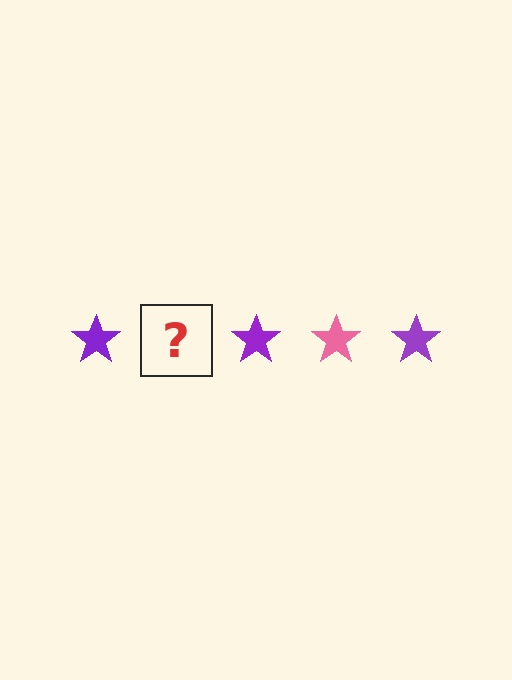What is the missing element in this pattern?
The missing element is a pink star.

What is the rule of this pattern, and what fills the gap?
The rule is that the pattern cycles through purple, pink stars. The gap should be filled with a pink star.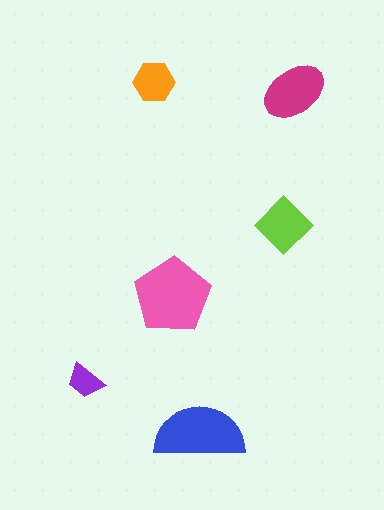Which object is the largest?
The pink pentagon.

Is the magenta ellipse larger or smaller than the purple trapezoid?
Larger.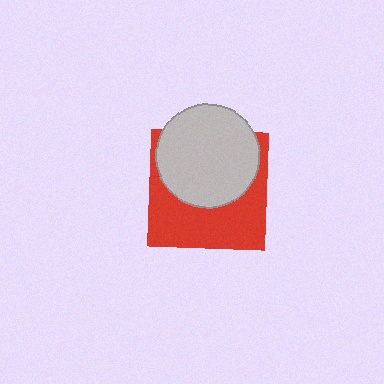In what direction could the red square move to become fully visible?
The red square could move down. That would shift it out from behind the light gray circle entirely.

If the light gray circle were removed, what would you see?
You would see the complete red square.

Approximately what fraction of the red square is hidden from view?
Roughly 50% of the red square is hidden behind the light gray circle.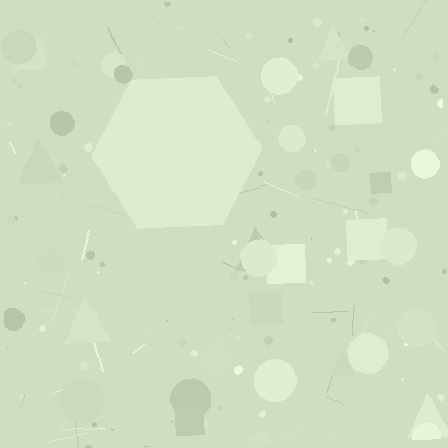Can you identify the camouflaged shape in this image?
The camouflaged shape is a hexagon.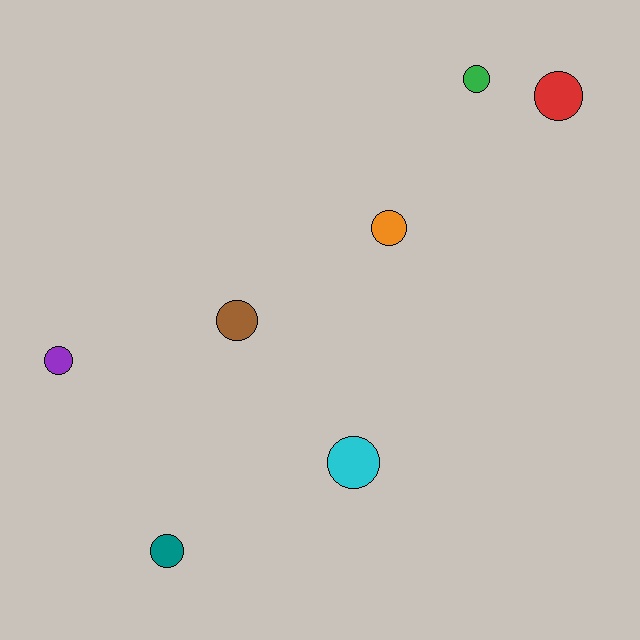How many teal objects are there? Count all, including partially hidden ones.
There is 1 teal object.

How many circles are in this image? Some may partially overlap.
There are 7 circles.